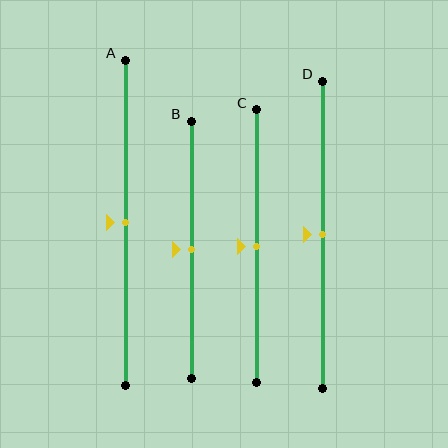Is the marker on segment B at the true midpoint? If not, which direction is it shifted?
Yes, the marker on segment B is at the true midpoint.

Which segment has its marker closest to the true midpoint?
Segment A has its marker closest to the true midpoint.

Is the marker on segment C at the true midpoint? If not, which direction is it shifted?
Yes, the marker on segment C is at the true midpoint.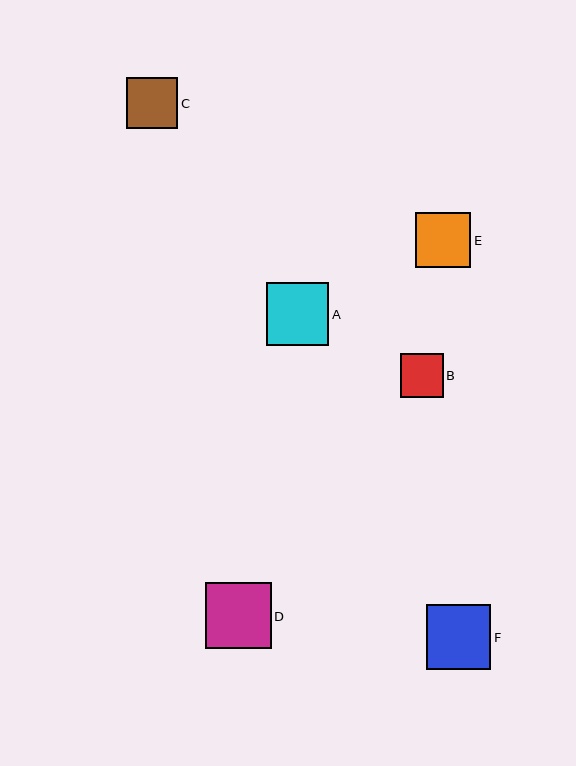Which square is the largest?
Square D is the largest with a size of approximately 66 pixels.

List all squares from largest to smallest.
From largest to smallest: D, F, A, E, C, B.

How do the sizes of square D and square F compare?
Square D and square F are approximately the same size.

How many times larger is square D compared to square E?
Square D is approximately 1.2 times the size of square E.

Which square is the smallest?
Square B is the smallest with a size of approximately 43 pixels.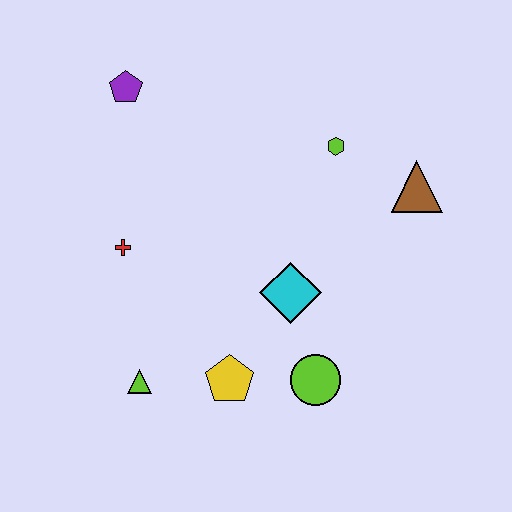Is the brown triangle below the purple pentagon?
Yes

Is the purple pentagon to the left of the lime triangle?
Yes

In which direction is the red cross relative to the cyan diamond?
The red cross is to the left of the cyan diamond.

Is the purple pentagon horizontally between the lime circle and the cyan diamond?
No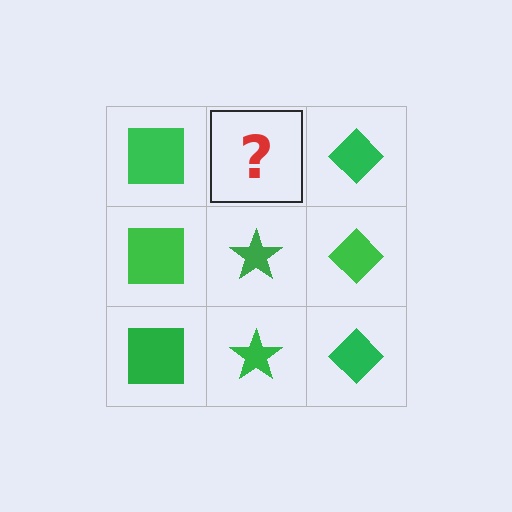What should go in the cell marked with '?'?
The missing cell should contain a green star.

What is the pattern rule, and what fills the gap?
The rule is that each column has a consistent shape. The gap should be filled with a green star.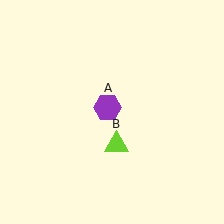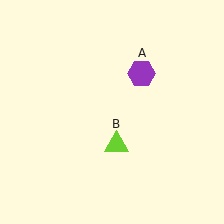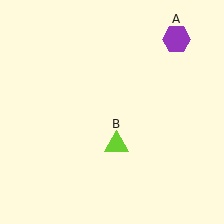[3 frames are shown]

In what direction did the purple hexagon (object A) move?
The purple hexagon (object A) moved up and to the right.